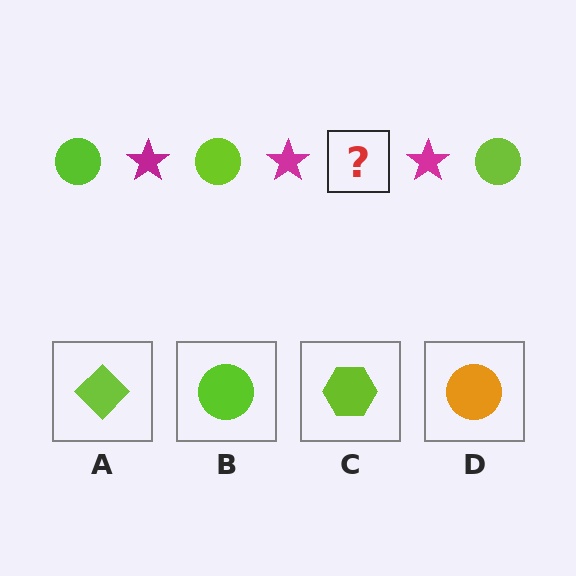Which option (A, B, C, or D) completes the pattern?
B.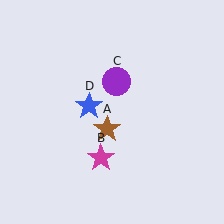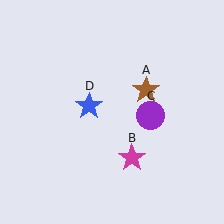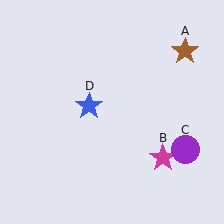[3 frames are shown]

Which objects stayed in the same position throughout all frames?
Blue star (object D) remained stationary.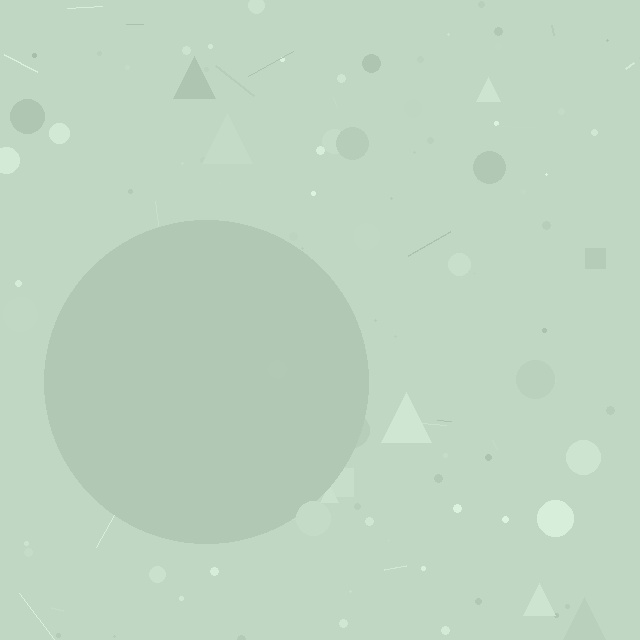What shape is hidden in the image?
A circle is hidden in the image.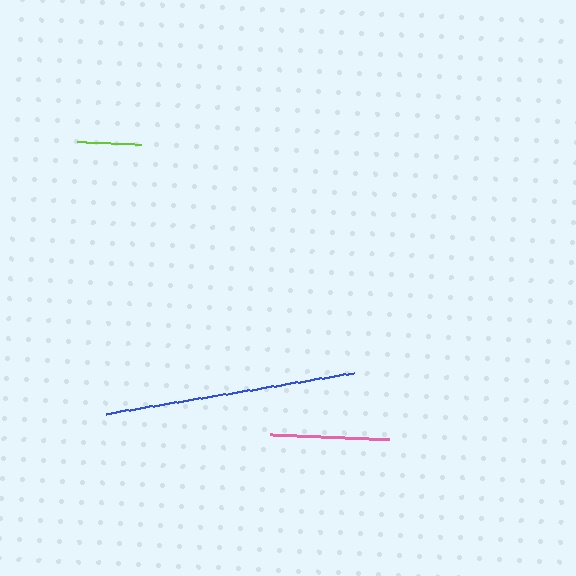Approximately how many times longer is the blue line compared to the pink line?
The blue line is approximately 2.1 times the length of the pink line.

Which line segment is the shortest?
The lime line is the shortest at approximately 64 pixels.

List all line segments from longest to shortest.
From longest to shortest: blue, pink, lime.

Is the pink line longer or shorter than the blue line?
The blue line is longer than the pink line.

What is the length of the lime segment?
The lime segment is approximately 64 pixels long.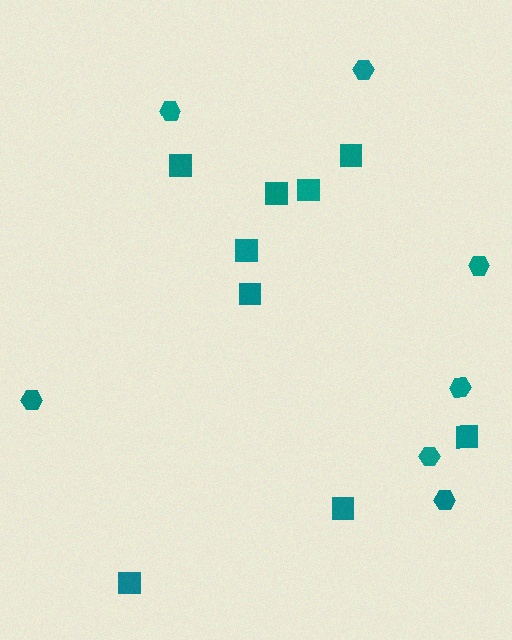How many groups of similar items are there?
There are 2 groups: one group of hexagons (7) and one group of squares (9).